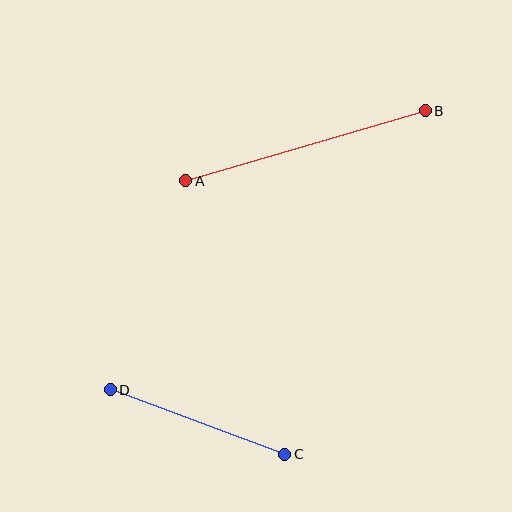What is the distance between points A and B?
The distance is approximately 249 pixels.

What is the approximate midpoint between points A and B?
The midpoint is at approximately (305, 146) pixels.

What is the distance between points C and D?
The distance is approximately 186 pixels.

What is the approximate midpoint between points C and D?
The midpoint is at approximately (197, 422) pixels.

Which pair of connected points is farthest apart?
Points A and B are farthest apart.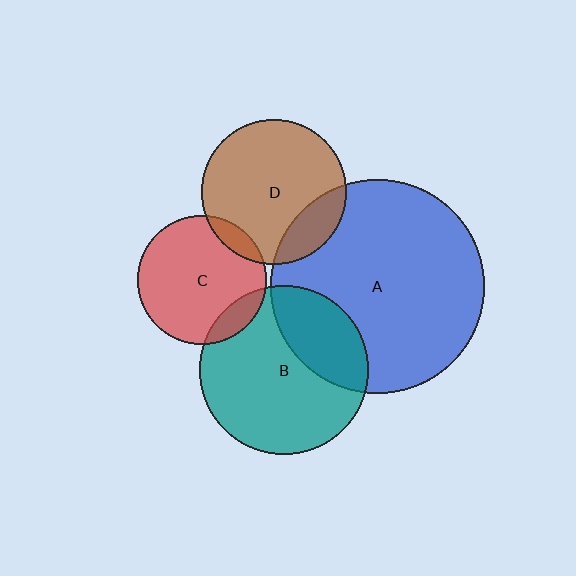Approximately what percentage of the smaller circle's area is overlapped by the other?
Approximately 20%.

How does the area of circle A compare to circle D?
Approximately 2.2 times.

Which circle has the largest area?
Circle A (blue).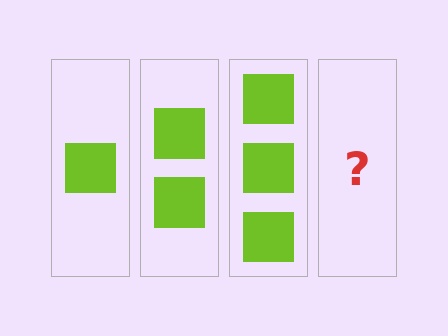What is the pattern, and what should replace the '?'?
The pattern is that each step adds one more square. The '?' should be 4 squares.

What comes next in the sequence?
The next element should be 4 squares.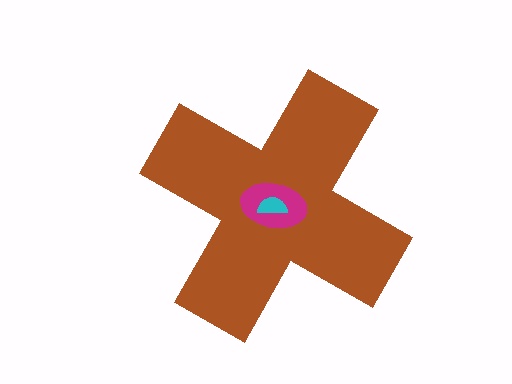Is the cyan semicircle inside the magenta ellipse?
Yes.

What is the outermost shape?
The brown cross.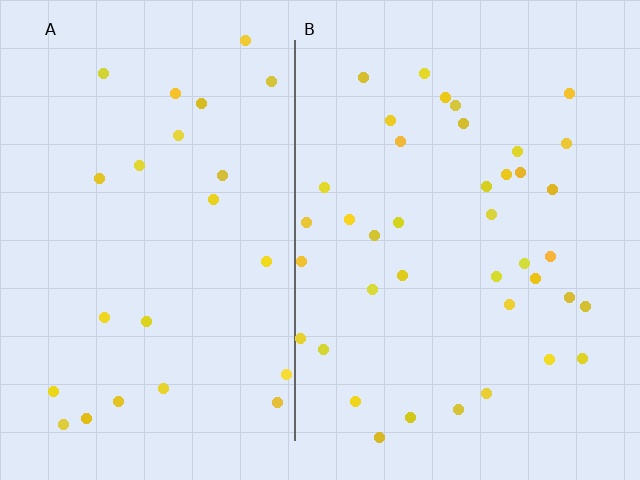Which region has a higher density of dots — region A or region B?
B (the right).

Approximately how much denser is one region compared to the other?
Approximately 1.6× — region B over region A.